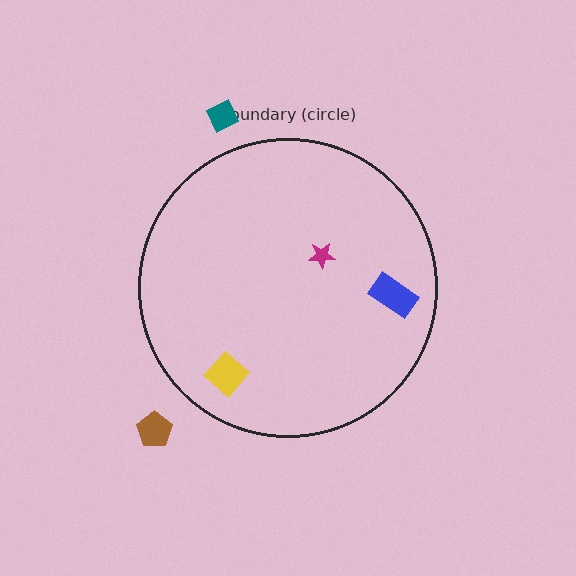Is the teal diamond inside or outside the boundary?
Outside.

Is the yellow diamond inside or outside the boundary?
Inside.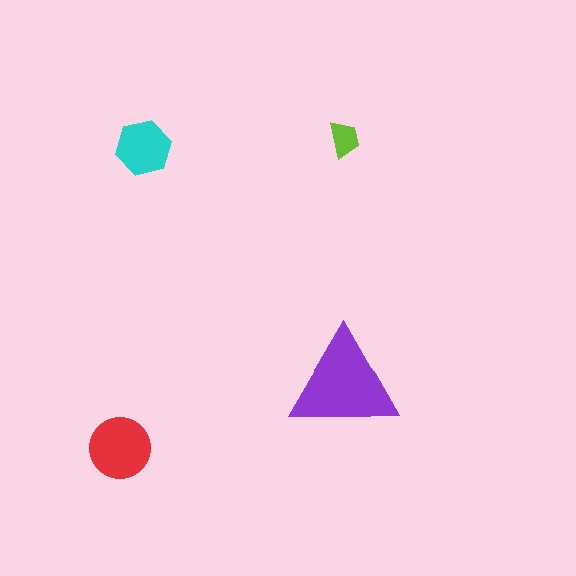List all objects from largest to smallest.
The purple triangle, the red circle, the cyan hexagon, the lime trapezoid.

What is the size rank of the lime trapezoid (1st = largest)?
4th.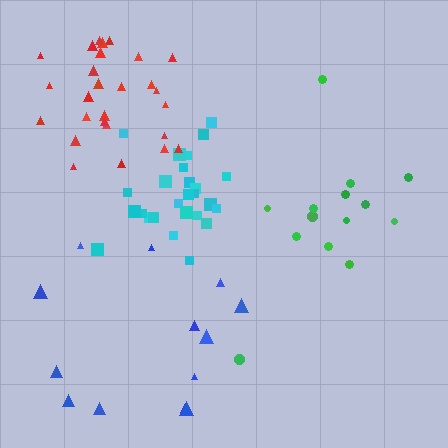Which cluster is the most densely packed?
Cyan.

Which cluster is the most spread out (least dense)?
Blue.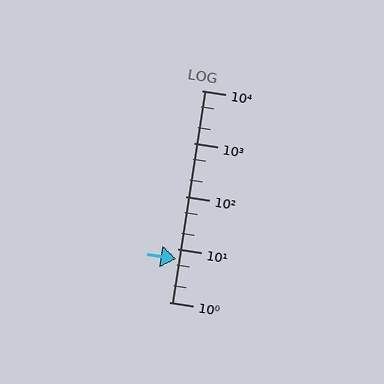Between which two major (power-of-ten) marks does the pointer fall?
The pointer is between 1 and 10.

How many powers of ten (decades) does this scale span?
The scale spans 4 decades, from 1 to 10000.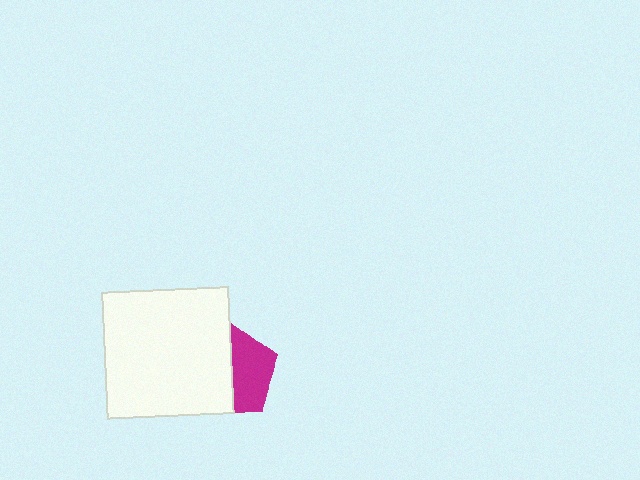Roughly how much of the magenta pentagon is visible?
About half of it is visible (roughly 46%).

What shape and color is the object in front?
The object in front is a white square.